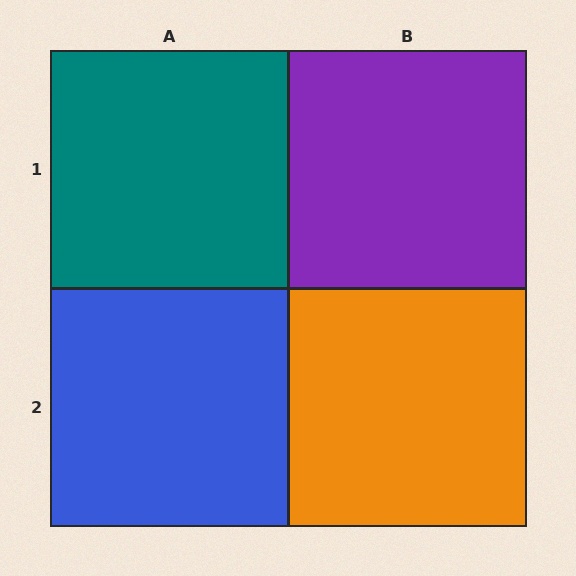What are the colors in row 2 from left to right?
Blue, orange.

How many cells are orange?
1 cell is orange.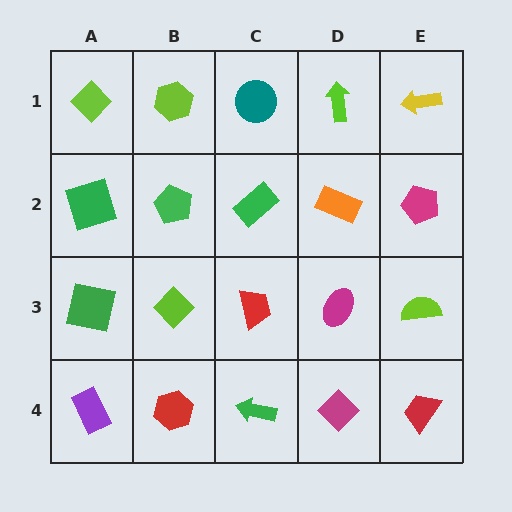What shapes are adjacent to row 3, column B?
A green pentagon (row 2, column B), a red hexagon (row 4, column B), a green square (row 3, column A), a red trapezoid (row 3, column C).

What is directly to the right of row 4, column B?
A green arrow.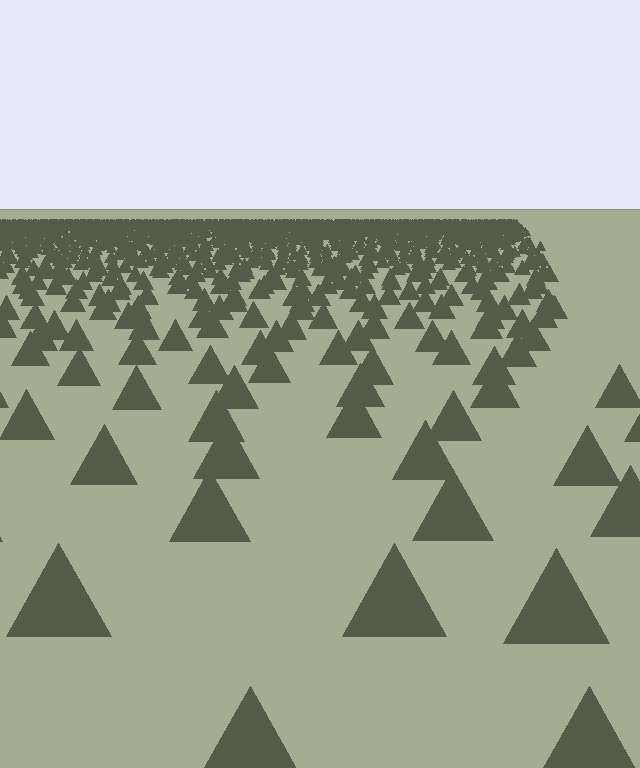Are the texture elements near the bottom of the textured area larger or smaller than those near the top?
Larger. Near the bottom, elements are closer to the viewer and appear at a bigger on-screen size.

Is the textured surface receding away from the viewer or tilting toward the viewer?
The surface is receding away from the viewer. Texture elements get smaller and denser toward the top.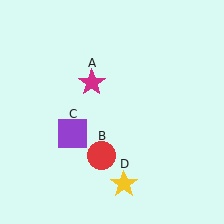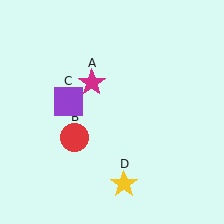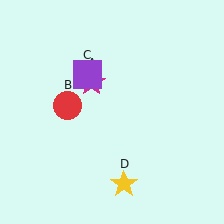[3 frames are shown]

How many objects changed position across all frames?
2 objects changed position: red circle (object B), purple square (object C).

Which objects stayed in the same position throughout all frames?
Magenta star (object A) and yellow star (object D) remained stationary.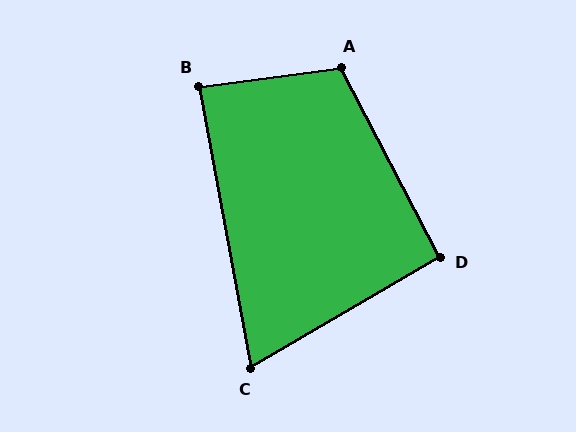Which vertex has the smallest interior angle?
C, at approximately 70 degrees.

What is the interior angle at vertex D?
Approximately 93 degrees (approximately right).